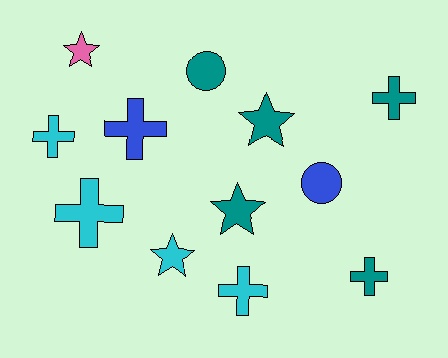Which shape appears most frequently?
Cross, with 6 objects.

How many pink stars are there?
There is 1 pink star.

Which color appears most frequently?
Teal, with 5 objects.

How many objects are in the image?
There are 12 objects.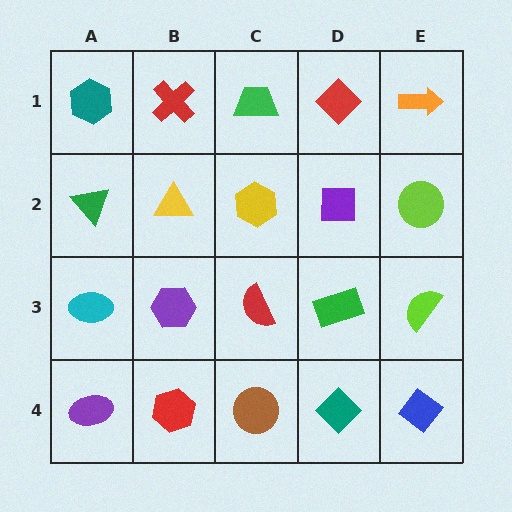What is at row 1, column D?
A red diamond.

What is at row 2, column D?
A purple square.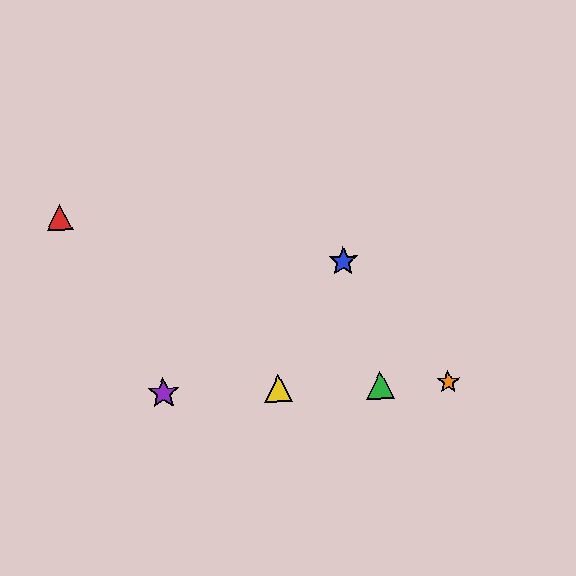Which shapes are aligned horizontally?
The green triangle, the yellow triangle, the purple star, the orange star are aligned horizontally.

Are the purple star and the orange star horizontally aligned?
Yes, both are at y≈393.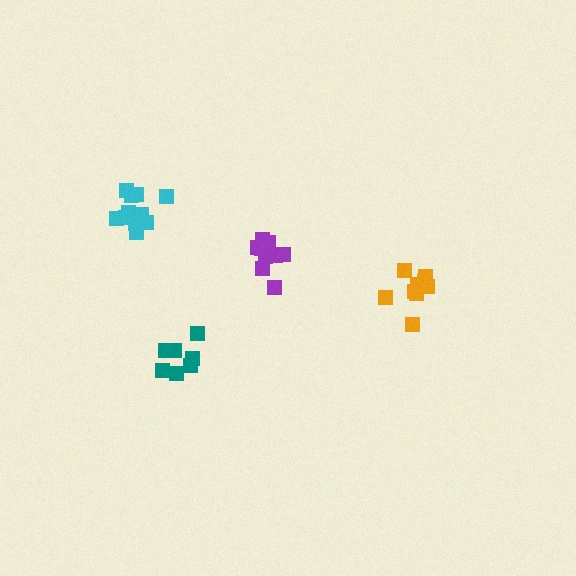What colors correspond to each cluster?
The clusters are colored: cyan, teal, purple, orange.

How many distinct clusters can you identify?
There are 4 distinct clusters.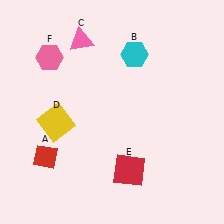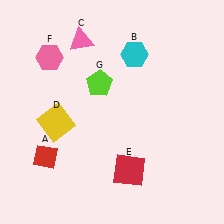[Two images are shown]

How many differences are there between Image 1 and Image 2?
There is 1 difference between the two images.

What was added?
A lime pentagon (G) was added in Image 2.